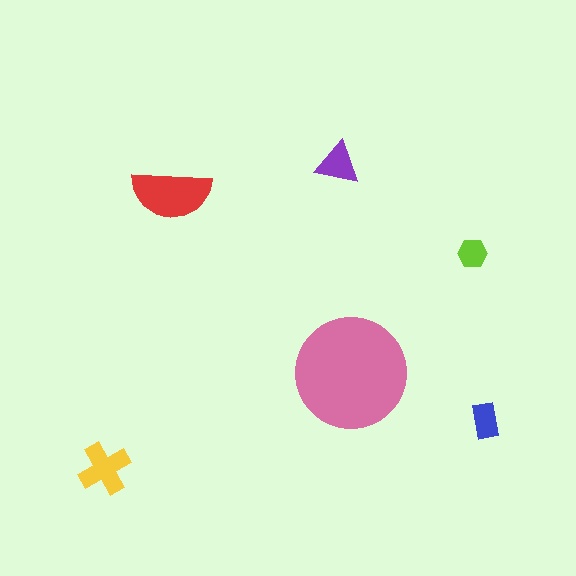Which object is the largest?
The pink circle.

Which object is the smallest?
The lime hexagon.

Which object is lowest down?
The yellow cross is bottommost.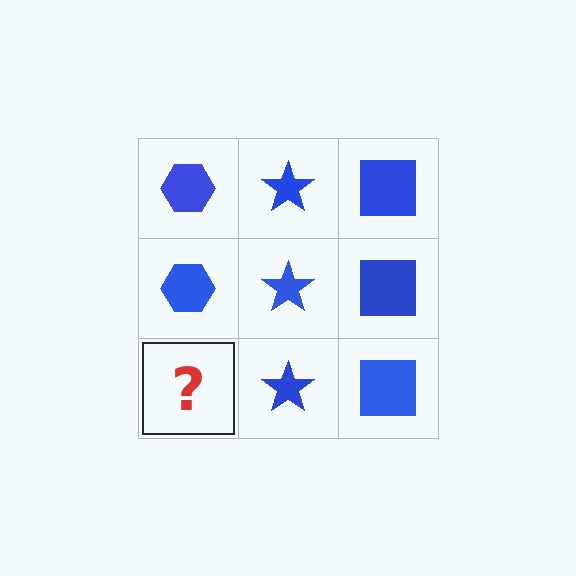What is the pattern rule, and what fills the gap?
The rule is that each column has a consistent shape. The gap should be filled with a blue hexagon.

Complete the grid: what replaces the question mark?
The question mark should be replaced with a blue hexagon.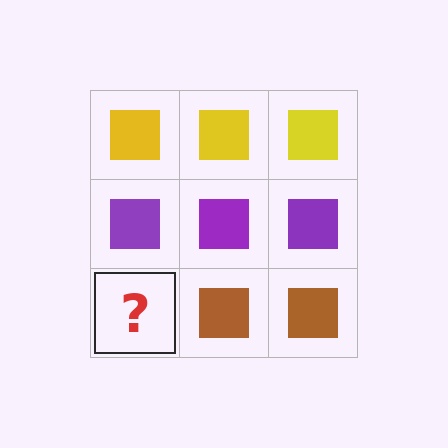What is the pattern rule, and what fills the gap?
The rule is that each row has a consistent color. The gap should be filled with a brown square.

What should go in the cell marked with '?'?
The missing cell should contain a brown square.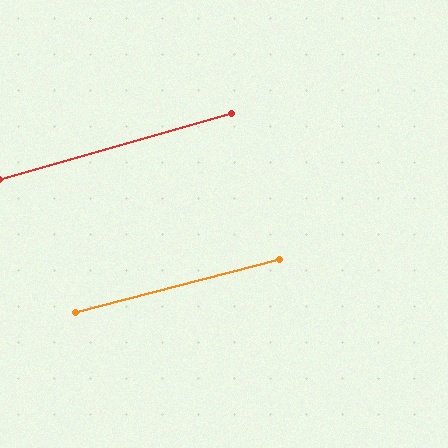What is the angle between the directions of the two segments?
Approximately 2 degrees.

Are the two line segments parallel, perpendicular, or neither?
Parallel — their directions differ by only 1.7°.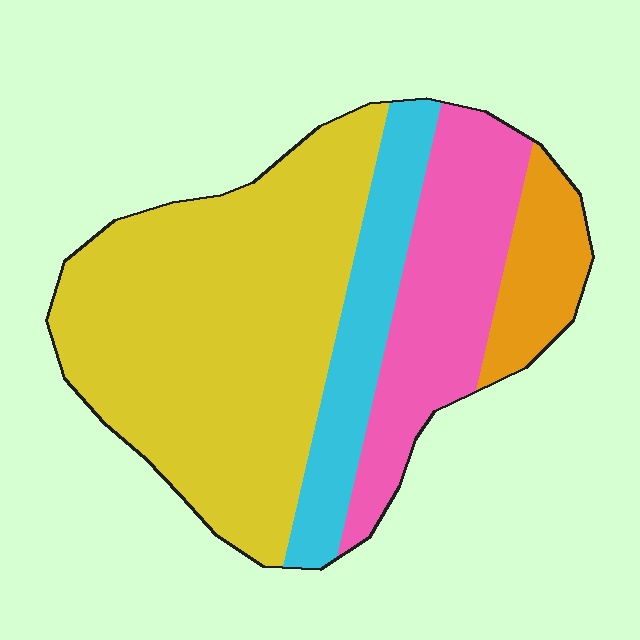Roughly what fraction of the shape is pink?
Pink covers 22% of the shape.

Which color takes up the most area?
Yellow, at roughly 55%.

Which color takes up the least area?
Orange, at roughly 10%.